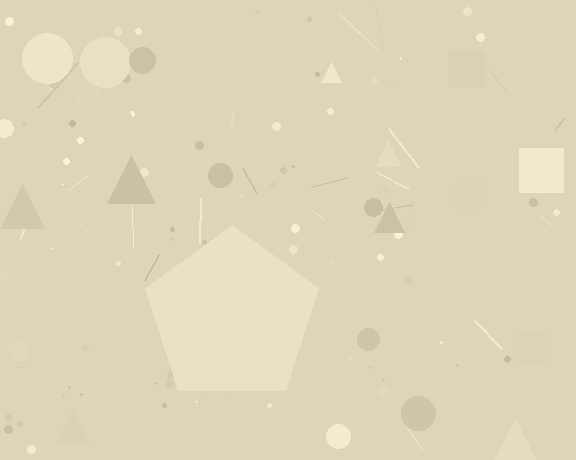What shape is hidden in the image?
A pentagon is hidden in the image.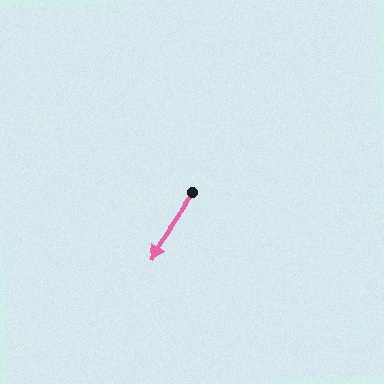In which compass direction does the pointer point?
Southwest.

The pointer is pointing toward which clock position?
Roughly 7 o'clock.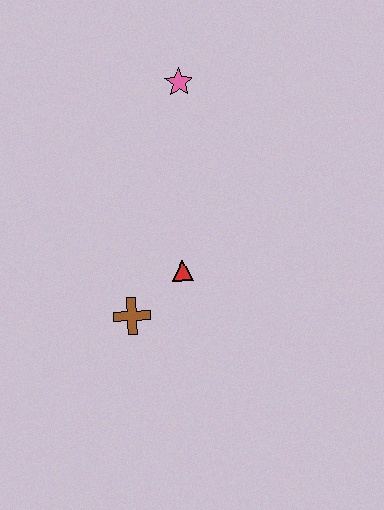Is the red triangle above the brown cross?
Yes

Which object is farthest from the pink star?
The brown cross is farthest from the pink star.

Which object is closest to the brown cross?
The red triangle is closest to the brown cross.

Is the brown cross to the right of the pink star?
No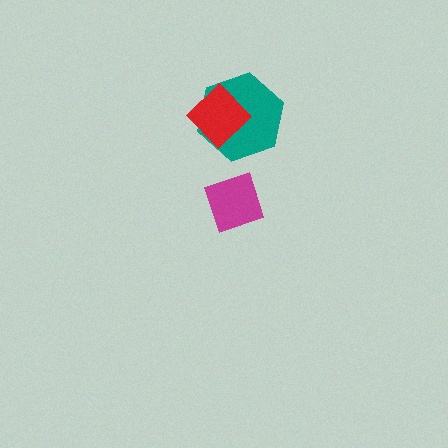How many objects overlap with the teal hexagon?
1 object overlaps with the teal hexagon.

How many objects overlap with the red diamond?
1 object overlaps with the red diamond.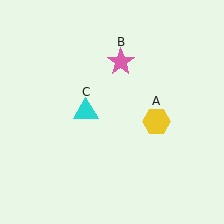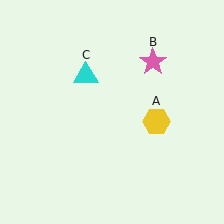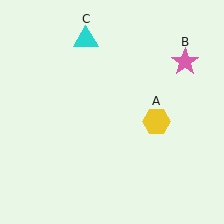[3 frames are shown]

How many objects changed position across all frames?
2 objects changed position: pink star (object B), cyan triangle (object C).